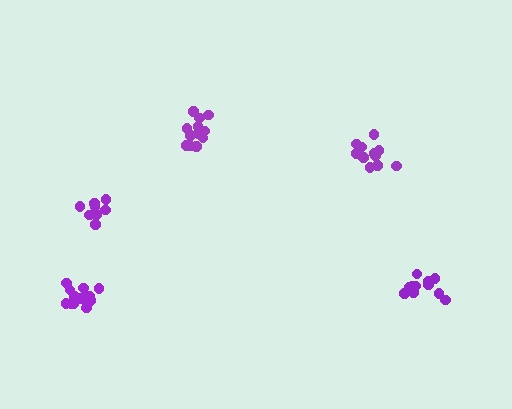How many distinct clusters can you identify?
There are 5 distinct clusters.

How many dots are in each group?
Group 1: 11 dots, Group 2: 13 dots, Group 3: 11 dots, Group 4: 8 dots, Group 5: 14 dots (57 total).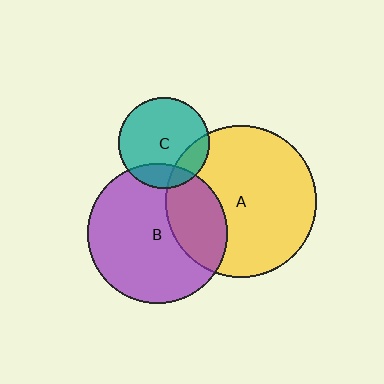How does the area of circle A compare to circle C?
Approximately 2.8 times.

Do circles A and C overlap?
Yes.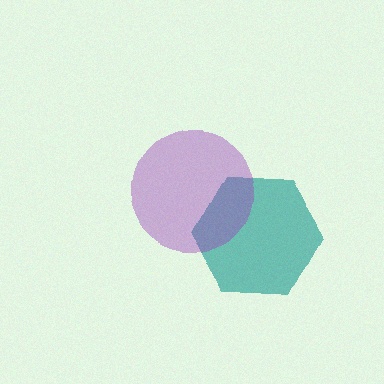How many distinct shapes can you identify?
There are 2 distinct shapes: a teal hexagon, a purple circle.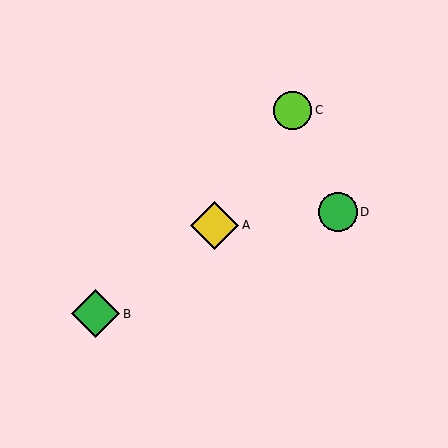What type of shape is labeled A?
Shape A is a yellow diamond.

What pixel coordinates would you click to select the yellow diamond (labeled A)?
Click at (214, 225) to select the yellow diamond A.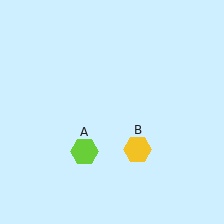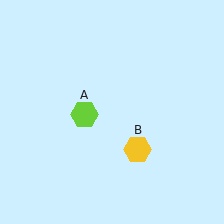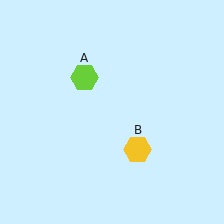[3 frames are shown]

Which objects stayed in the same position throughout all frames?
Yellow hexagon (object B) remained stationary.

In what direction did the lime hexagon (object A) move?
The lime hexagon (object A) moved up.